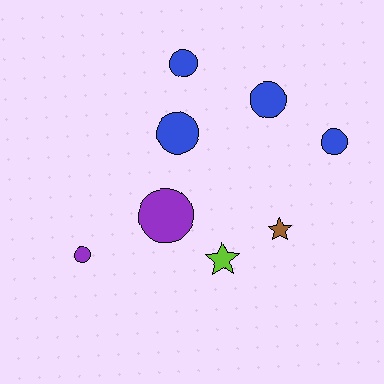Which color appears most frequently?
Blue, with 4 objects.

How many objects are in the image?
There are 8 objects.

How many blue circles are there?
There are 4 blue circles.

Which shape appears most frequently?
Circle, with 6 objects.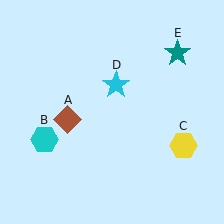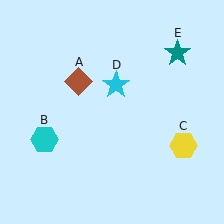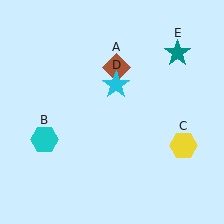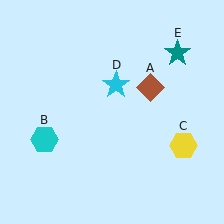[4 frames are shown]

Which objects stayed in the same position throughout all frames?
Cyan hexagon (object B) and yellow hexagon (object C) and cyan star (object D) and teal star (object E) remained stationary.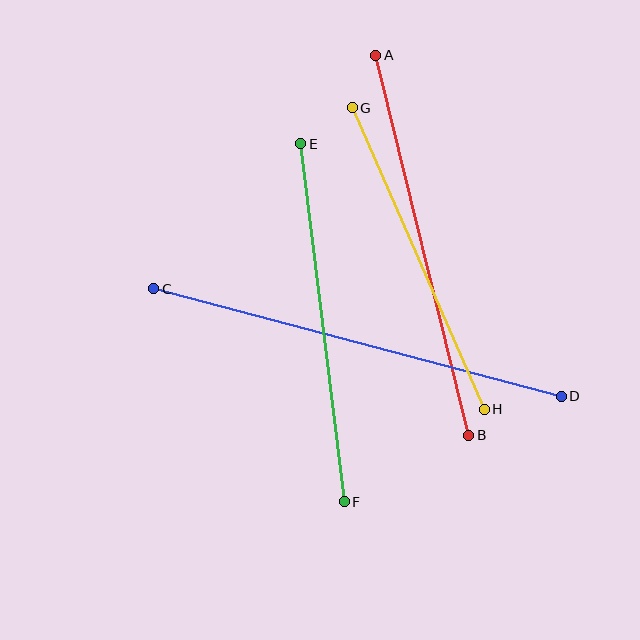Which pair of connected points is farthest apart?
Points C and D are farthest apart.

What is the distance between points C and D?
The distance is approximately 421 pixels.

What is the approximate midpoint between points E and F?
The midpoint is at approximately (322, 323) pixels.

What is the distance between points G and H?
The distance is approximately 329 pixels.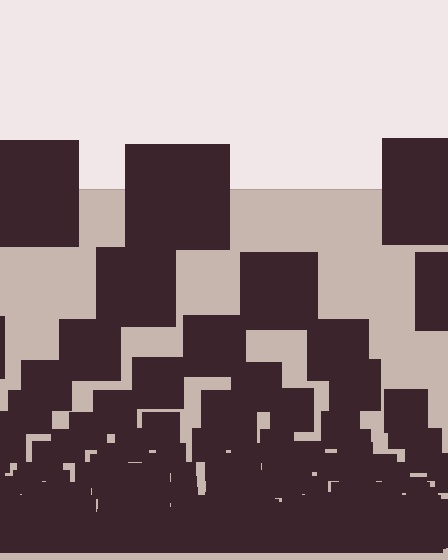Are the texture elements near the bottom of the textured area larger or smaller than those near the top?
Smaller. The gradient is inverted — elements near the bottom are smaller and denser.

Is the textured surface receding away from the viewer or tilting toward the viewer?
The surface appears to tilt toward the viewer. Texture elements get larger and sparser toward the top.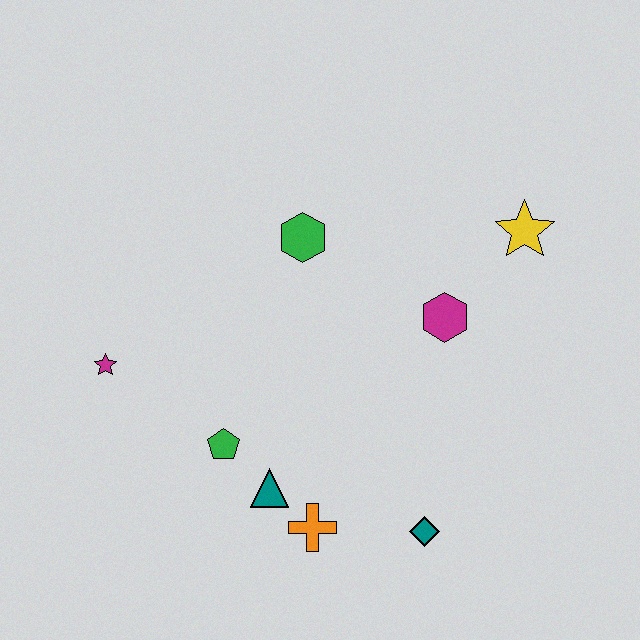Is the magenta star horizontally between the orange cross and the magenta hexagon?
No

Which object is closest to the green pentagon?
The teal triangle is closest to the green pentagon.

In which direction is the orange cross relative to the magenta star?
The orange cross is to the right of the magenta star.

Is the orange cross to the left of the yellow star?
Yes